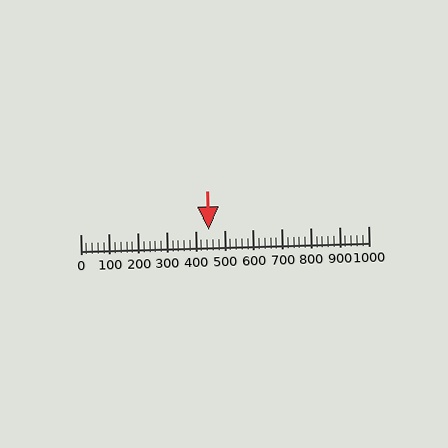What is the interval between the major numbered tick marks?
The major tick marks are spaced 100 units apart.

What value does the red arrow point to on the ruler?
The red arrow points to approximately 446.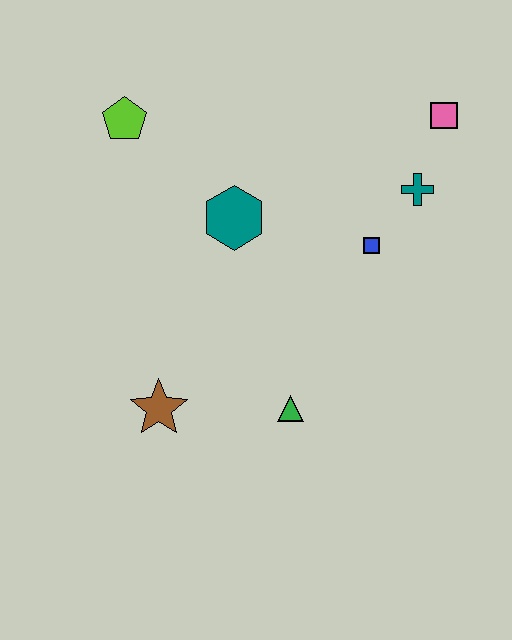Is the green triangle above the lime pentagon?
No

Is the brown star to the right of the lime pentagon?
Yes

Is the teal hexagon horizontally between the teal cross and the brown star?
Yes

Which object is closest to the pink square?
The teal cross is closest to the pink square.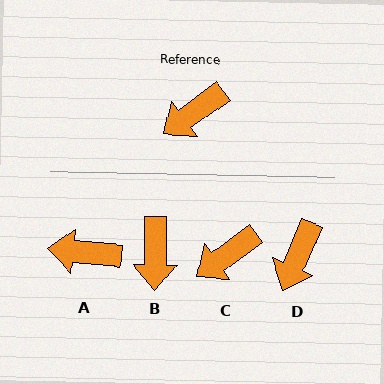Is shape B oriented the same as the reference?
No, it is off by about 54 degrees.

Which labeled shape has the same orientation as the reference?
C.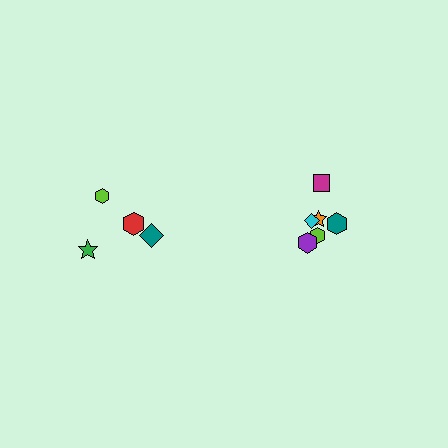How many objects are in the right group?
There are 6 objects.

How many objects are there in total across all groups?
There are 10 objects.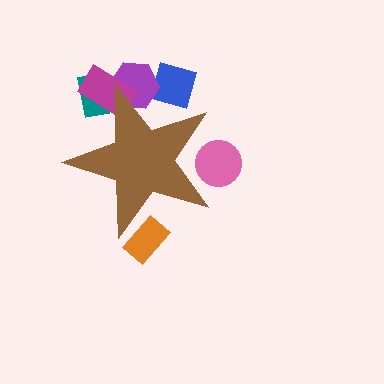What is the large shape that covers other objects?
A brown star.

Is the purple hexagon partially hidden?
Yes, the purple hexagon is partially hidden behind the brown star.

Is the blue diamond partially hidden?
Yes, the blue diamond is partially hidden behind the brown star.